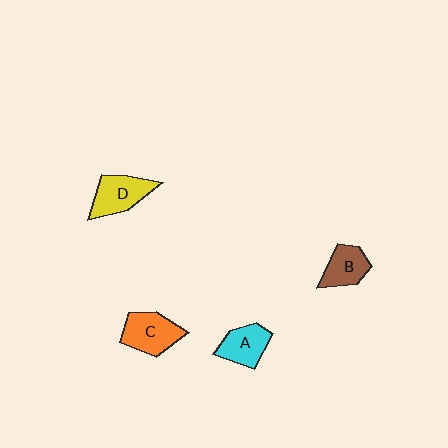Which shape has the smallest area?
Shape B (brown).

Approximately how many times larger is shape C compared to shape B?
Approximately 1.3 times.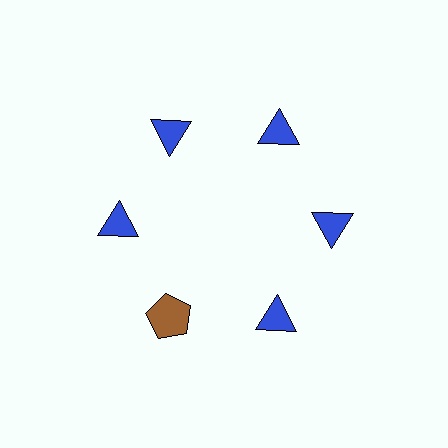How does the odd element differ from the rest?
It differs in both color (brown instead of blue) and shape (pentagon instead of triangle).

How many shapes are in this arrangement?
There are 6 shapes arranged in a ring pattern.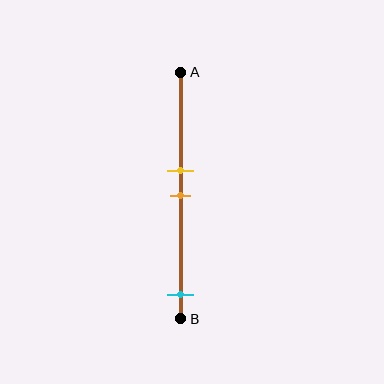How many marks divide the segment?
There are 3 marks dividing the segment.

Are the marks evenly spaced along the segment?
No, the marks are not evenly spaced.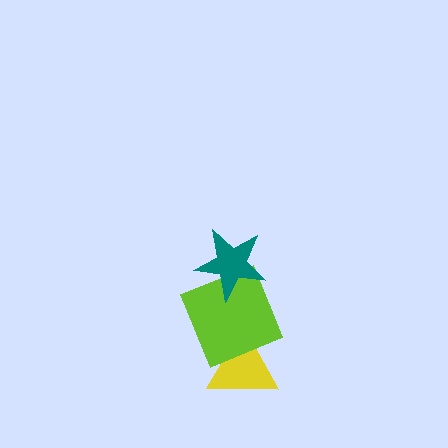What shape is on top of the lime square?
The teal star is on top of the lime square.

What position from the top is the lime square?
The lime square is 2nd from the top.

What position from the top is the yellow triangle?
The yellow triangle is 3rd from the top.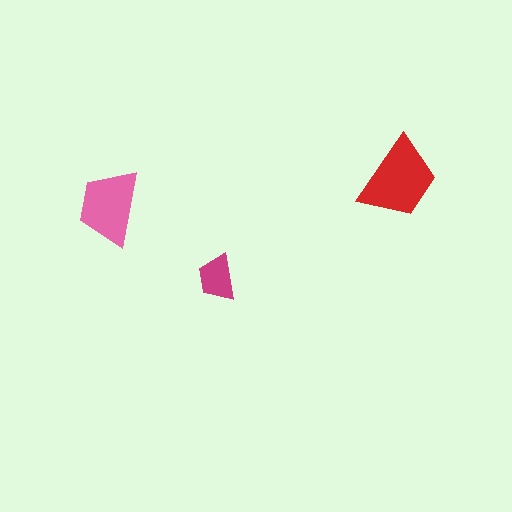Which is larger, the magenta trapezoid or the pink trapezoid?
The pink one.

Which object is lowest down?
The magenta trapezoid is bottommost.